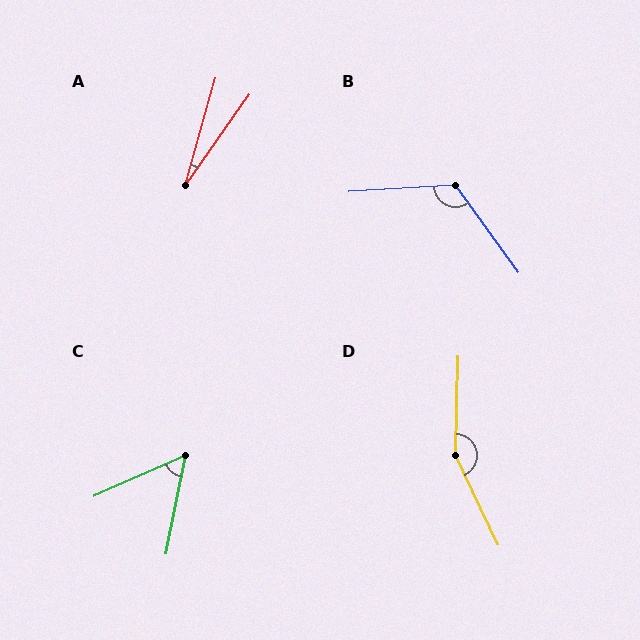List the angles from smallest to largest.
A (19°), C (55°), B (122°), D (153°).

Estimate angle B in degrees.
Approximately 122 degrees.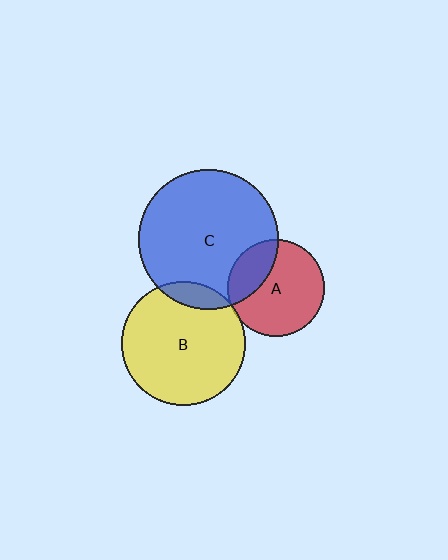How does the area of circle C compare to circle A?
Approximately 2.1 times.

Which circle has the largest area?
Circle C (blue).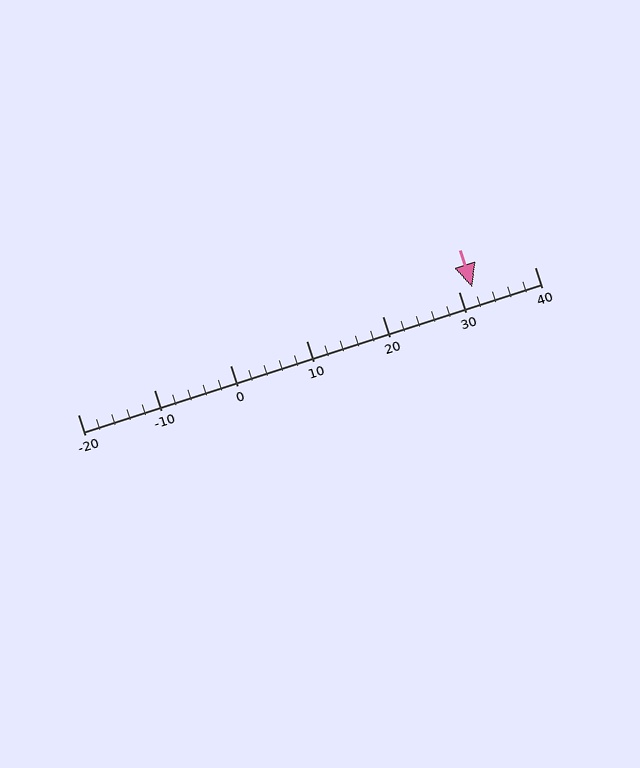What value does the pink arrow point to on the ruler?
The pink arrow points to approximately 32.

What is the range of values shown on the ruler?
The ruler shows values from -20 to 40.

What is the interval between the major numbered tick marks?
The major tick marks are spaced 10 units apart.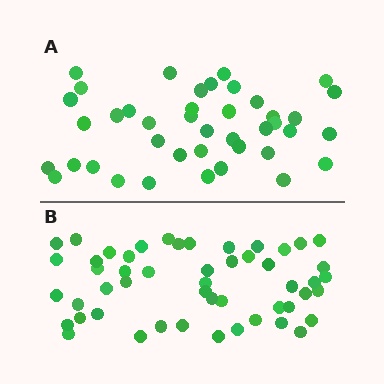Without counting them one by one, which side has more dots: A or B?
Region B (the bottom region) has more dots.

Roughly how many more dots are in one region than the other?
Region B has roughly 10 or so more dots than region A.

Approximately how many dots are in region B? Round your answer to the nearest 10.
About 50 dots. (The exact count is 51, which rounds to 50.)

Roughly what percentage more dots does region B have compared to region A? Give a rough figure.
About 25% more.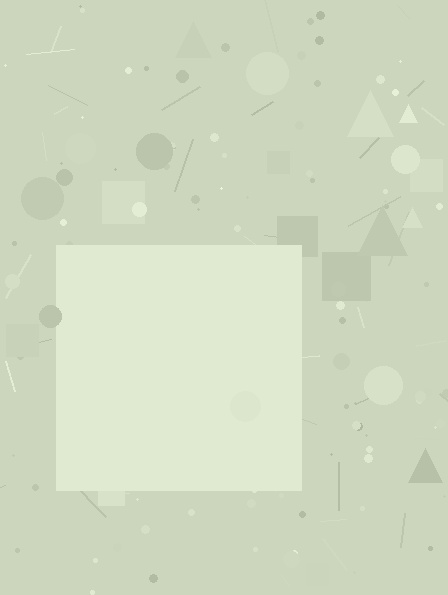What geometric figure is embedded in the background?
A square is embedded in the background.